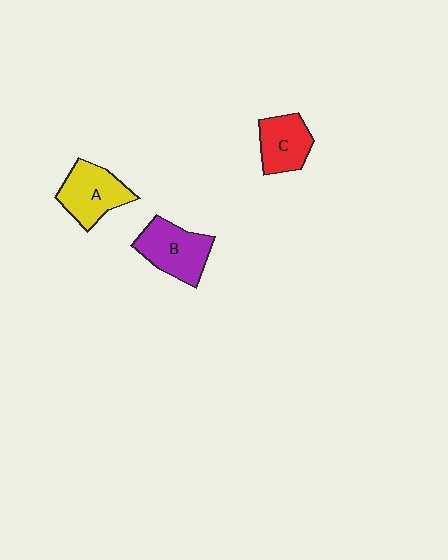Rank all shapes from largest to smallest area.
From largest to smallest: B (purple), A (yellow), C (red).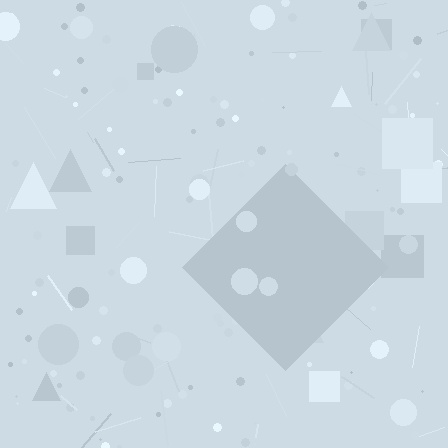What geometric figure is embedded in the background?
A diamond is embedded in the background.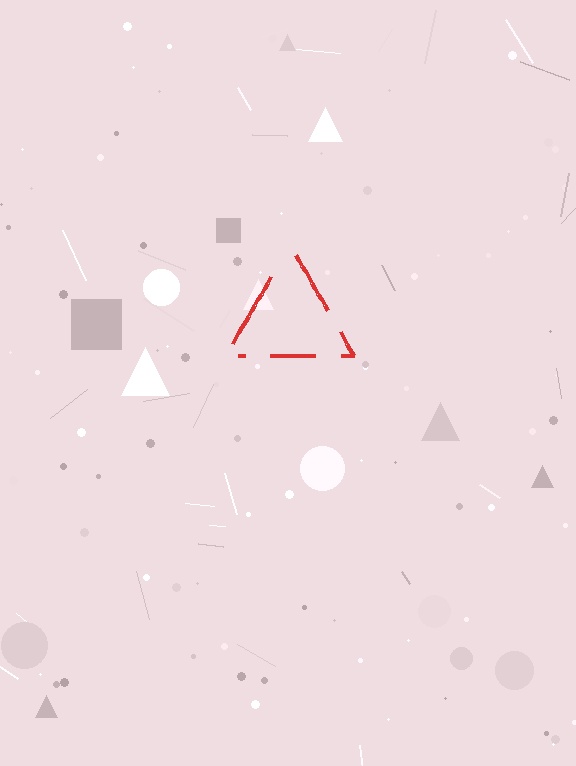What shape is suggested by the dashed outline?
The dashed outline suggests a triangle.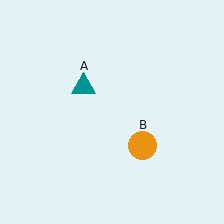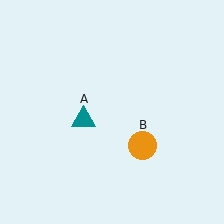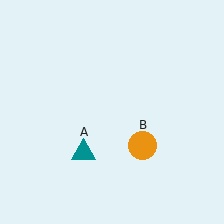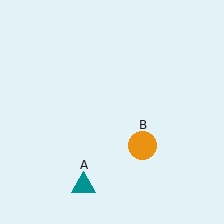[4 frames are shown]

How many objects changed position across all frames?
1 object changed position: teal triangle (object A).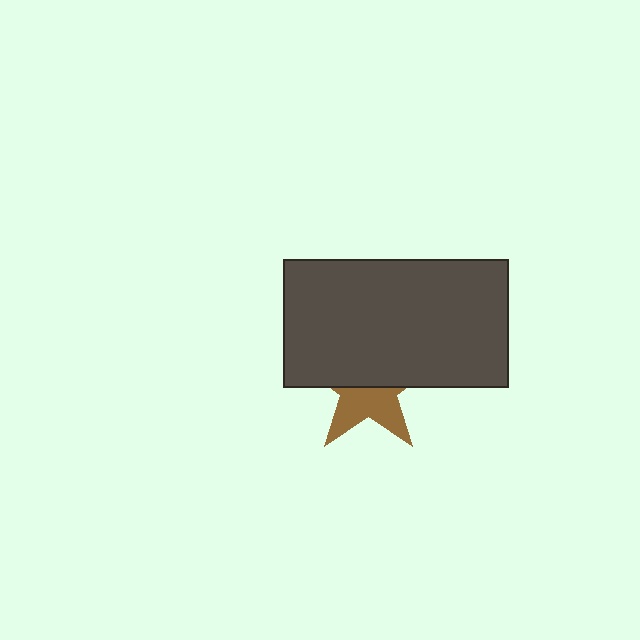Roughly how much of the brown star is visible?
A small part of it is visible (roughly 45%).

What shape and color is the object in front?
The object in front is a dark gray rectangle.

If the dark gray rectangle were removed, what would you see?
You would see the complete brown star.